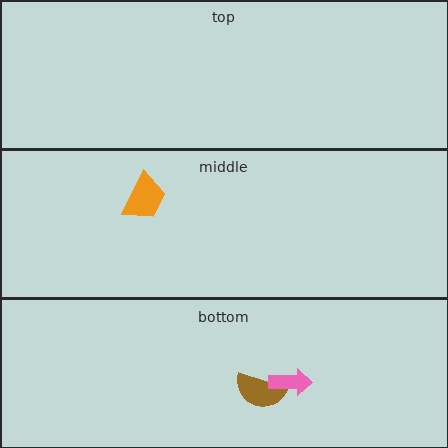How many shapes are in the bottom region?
2.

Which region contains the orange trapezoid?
The middle region.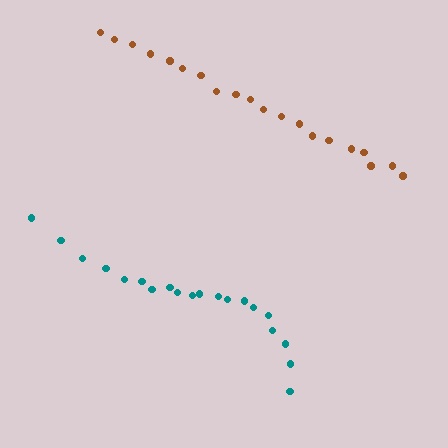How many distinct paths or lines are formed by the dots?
There are 2 distinct paths.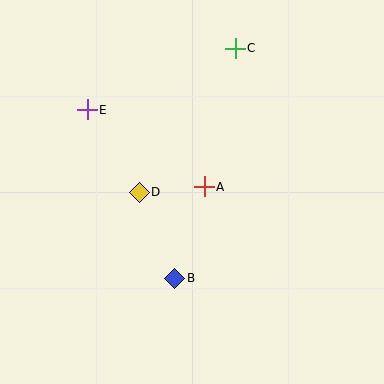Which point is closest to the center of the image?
Point A at (204, 187) is closest to the center.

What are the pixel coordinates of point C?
Point C is at (235, 48).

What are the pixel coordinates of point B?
Point B is at (175, 278).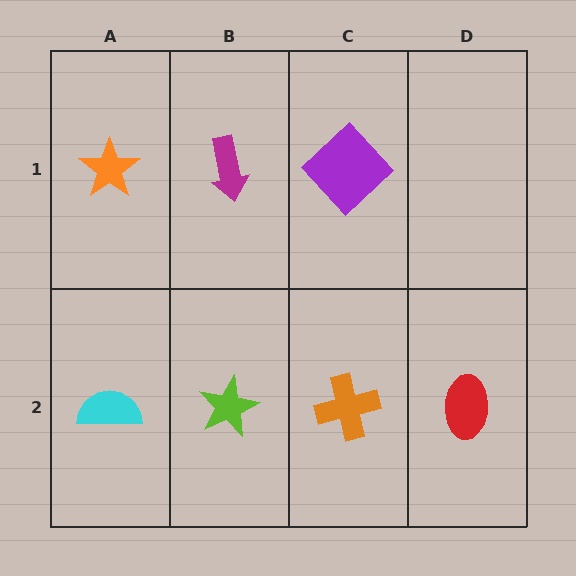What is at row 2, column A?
A cyan semicircle.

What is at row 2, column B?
A lime star.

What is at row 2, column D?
A red ellipse.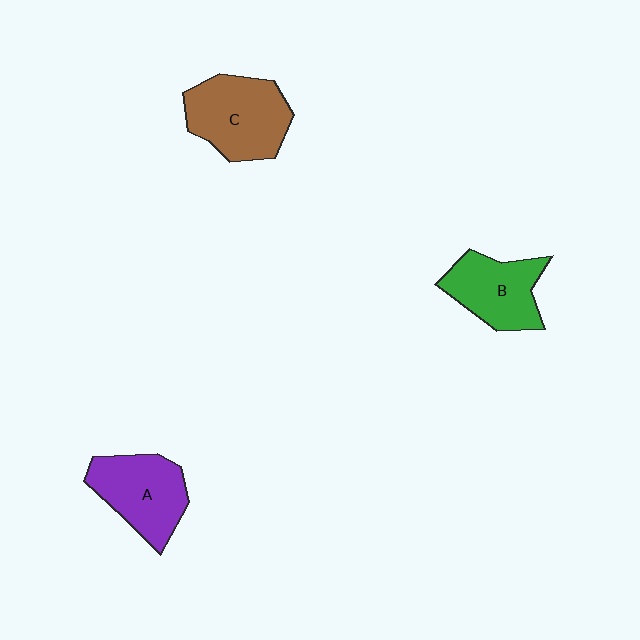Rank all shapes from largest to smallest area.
From largest to smallest: C (brown), A (purple), B (green).